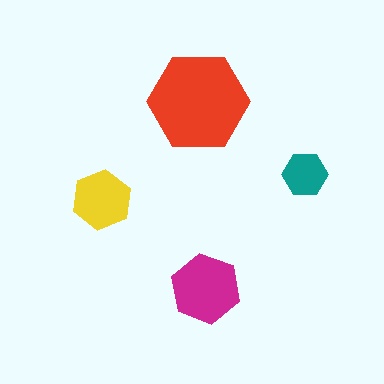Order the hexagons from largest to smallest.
the red one, the magenta one, the yellow one, the teal one.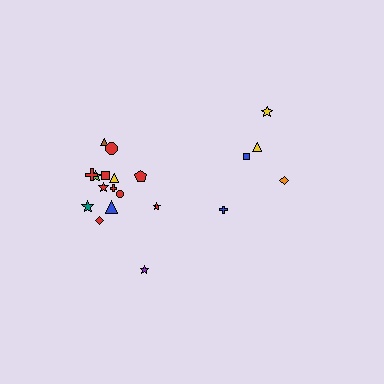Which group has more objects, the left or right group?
The left group.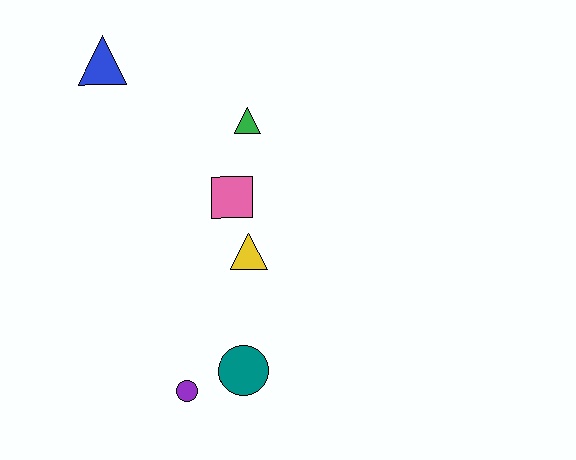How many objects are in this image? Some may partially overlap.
There are 6 objects.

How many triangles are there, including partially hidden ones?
There are 3 triangles.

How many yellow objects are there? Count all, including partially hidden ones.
There is 1 yellow object.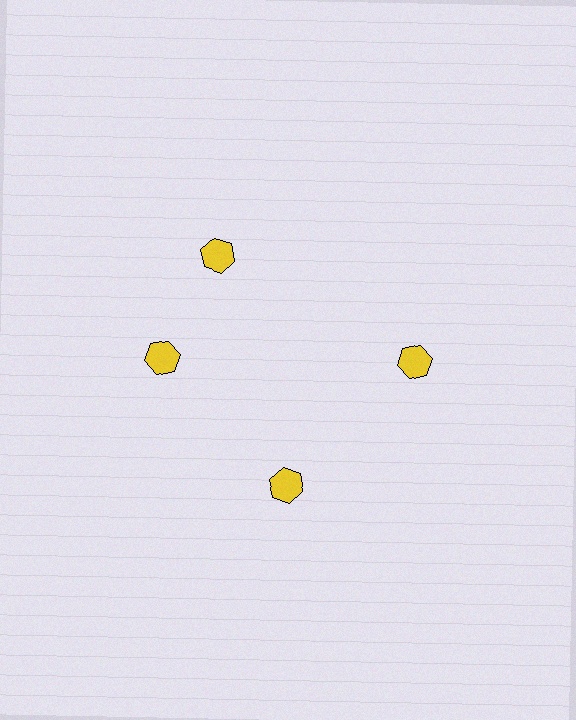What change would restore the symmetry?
The symmetry would be restored by rotating it back into even spacing with its neighbors so that all 4 hexagons sit at equal angles and equal distance from the center.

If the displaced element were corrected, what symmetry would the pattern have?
It would have 4-fold rotational symmetry — the pattern would map onto itself every 90 degrees.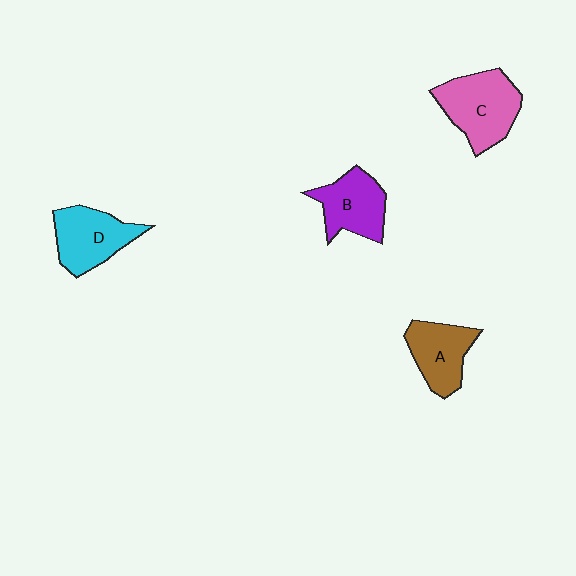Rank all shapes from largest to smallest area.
From largest to smallest: C (pink), D (cyan), B (purple), A (brown).